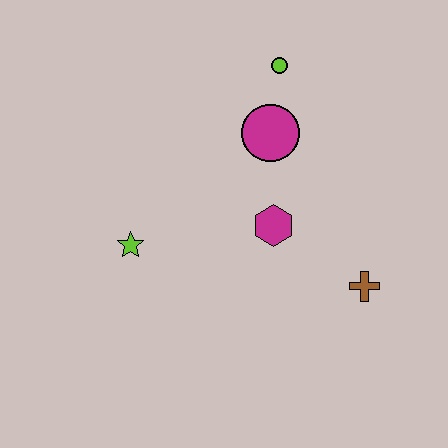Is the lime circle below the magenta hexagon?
No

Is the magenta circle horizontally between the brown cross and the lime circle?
No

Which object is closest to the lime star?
The magenta hexagon is closest to the lime star.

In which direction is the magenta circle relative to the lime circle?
The magenta circle is below the lime circle.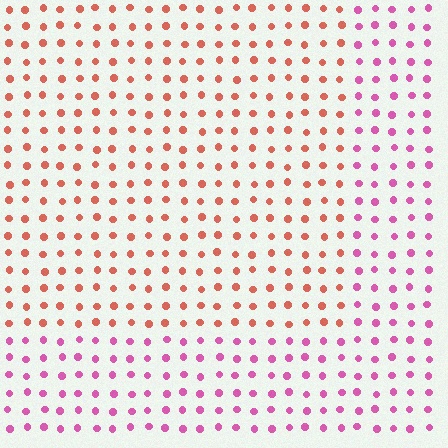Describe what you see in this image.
The image is filled with small pink elements in a uniform arrangement. A rectangle-shaped region is visible where the elements are tinted to a slightly different hue, forming a subtle color boundary.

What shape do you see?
I see a rectangle.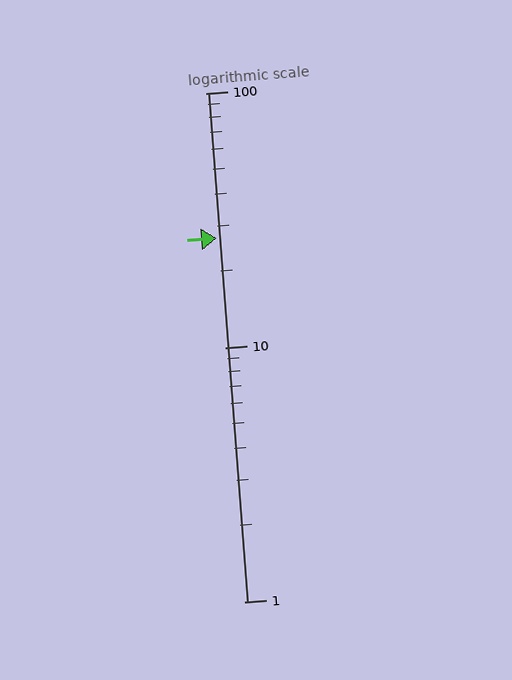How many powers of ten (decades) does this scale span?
The scale spans 2 decades, from 1 to 100.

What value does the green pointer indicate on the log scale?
The pointer indicates approximately 27.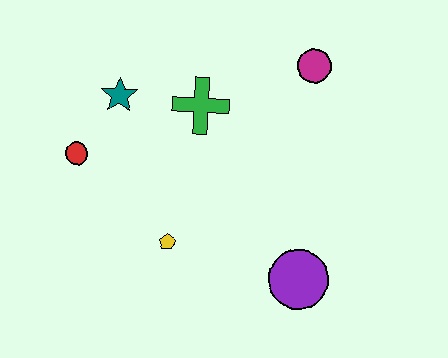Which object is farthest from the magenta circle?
The red circle is farthest from the magenta circle.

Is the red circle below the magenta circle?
Yes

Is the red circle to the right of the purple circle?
No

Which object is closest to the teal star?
The red circle is closest to the teal star.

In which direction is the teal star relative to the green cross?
The teal star is to the left of the green cross.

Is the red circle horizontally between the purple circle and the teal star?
No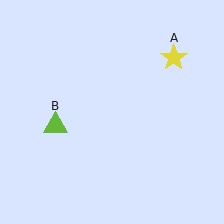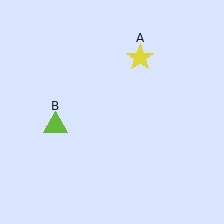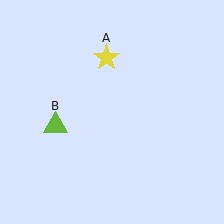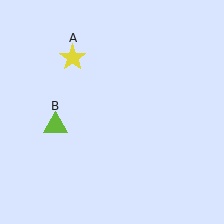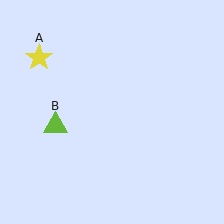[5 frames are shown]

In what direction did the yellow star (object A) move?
The yellow star (object A) moved left.